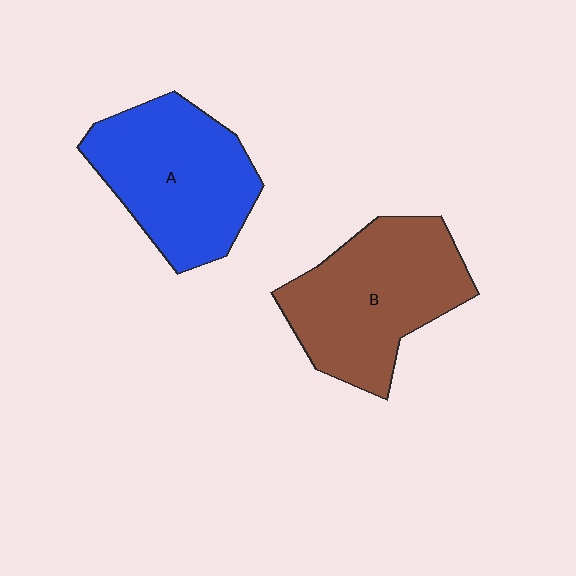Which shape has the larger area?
Shape B (brown).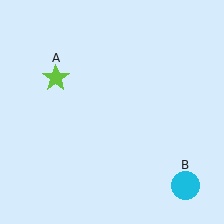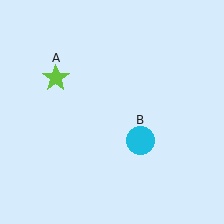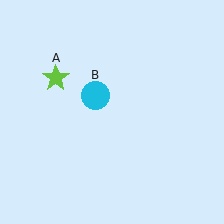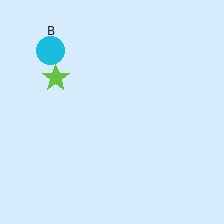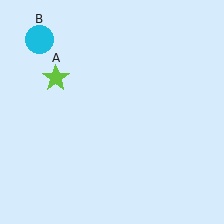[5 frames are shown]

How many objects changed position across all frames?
1 object changed position: cyan circle (object B).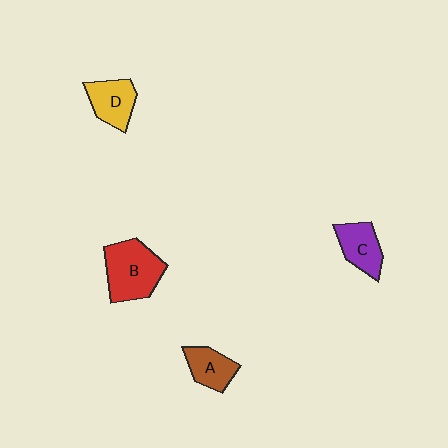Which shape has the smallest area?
Shape A (brown).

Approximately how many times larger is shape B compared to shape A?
Approximately 1.7 times.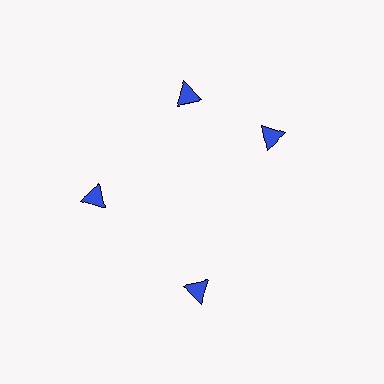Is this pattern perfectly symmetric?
No. The 4 blue triangles are arranged in a ring, but one element near the 3 o'clock position is rotated out of alignment along the ring, breaking the 4-fold rotational symmetry.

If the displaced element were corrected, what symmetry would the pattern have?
It would have 4-fold rotational symmetry — the pattern would map onto itself every 90 degrees.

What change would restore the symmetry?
The symmetry would be restored by rotating it back into even spacing with its neighbors so that all 4 triangles sit at equal angles and equal distance from the center.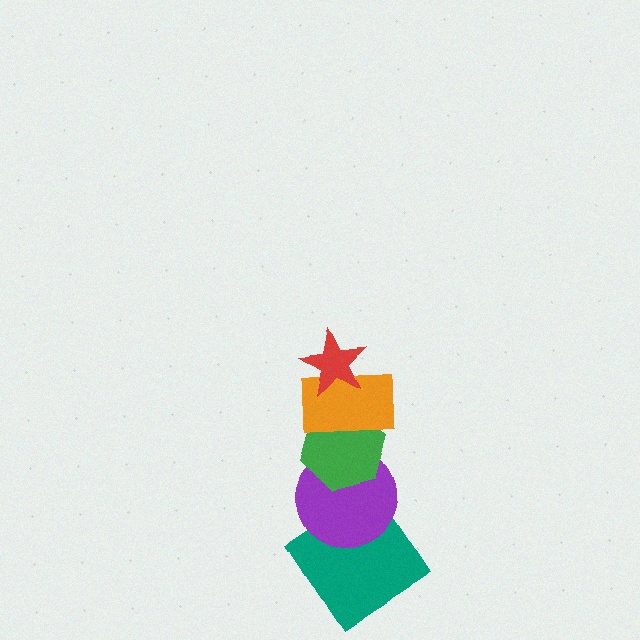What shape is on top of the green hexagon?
The orange rectangle is on top of the green hexagon.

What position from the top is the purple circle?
The purple circle is 4th from the top.